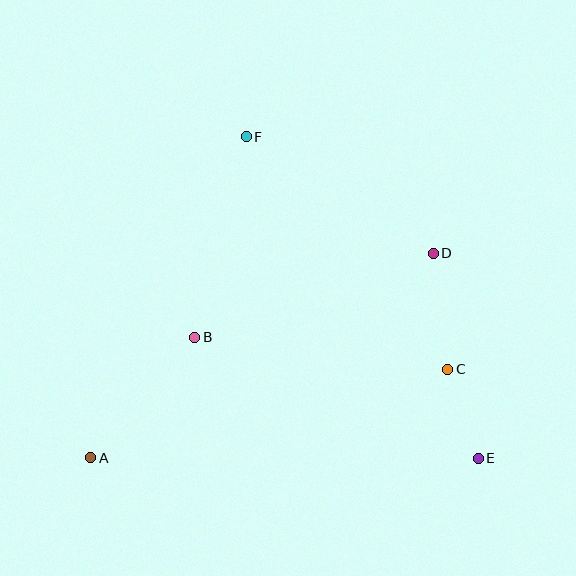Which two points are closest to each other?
Points C and E are closest to each other.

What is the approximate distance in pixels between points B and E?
The distance between B and E is approximately 308 pixels.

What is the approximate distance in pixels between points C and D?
The distance between C and D is approximately 117 pixels.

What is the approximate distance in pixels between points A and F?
The distance between A and F is approximately 356 pixels.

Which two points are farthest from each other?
Points A and D are farthest from each other.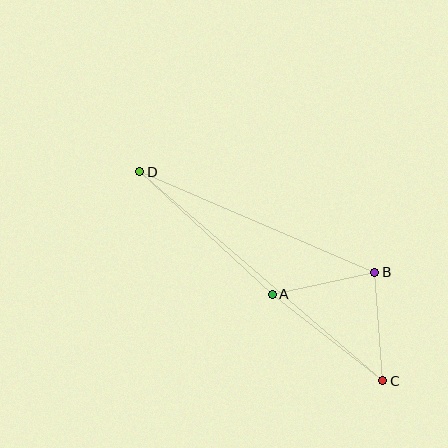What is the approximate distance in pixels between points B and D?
The distance between B and D is approximately 256 pixels.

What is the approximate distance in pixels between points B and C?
The distance between B and C is approximately 109 pixels.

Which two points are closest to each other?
Points A and B are closest to each other.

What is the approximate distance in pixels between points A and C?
The distance between A and C is approximately 140 pixels.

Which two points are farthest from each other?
Points C and D are farthest from each other.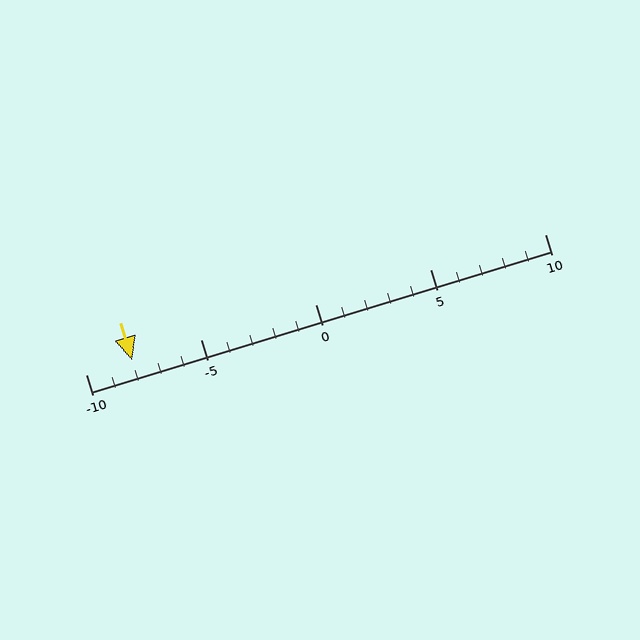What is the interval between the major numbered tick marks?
The major tick marks are spaced 5 units apart.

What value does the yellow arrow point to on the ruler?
The yellow arrow points to approximately -8.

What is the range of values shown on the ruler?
The ruler shows values from -10 to 10.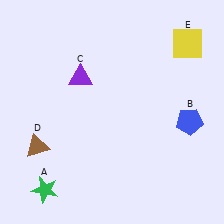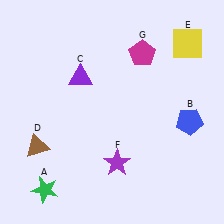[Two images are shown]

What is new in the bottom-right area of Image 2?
A purple star (F) was added in the bottom-right area of Image 2.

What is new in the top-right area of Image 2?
A magenta pentagon (G) was added in the top-right area of Image 2.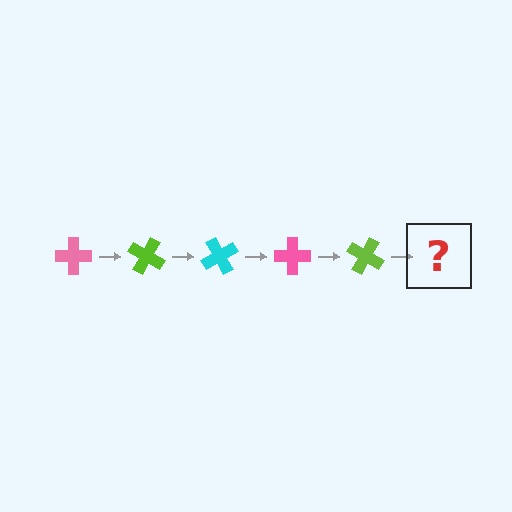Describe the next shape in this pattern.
It should be a cyan cross, rotated 150 degrees from the start.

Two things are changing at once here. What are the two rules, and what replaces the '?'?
The two rules are that it rotates 30 degrees each step and the color cycles through pink, lime, and cyan. The '?' should be a cyan cross, rotated 150 degrees from the start.